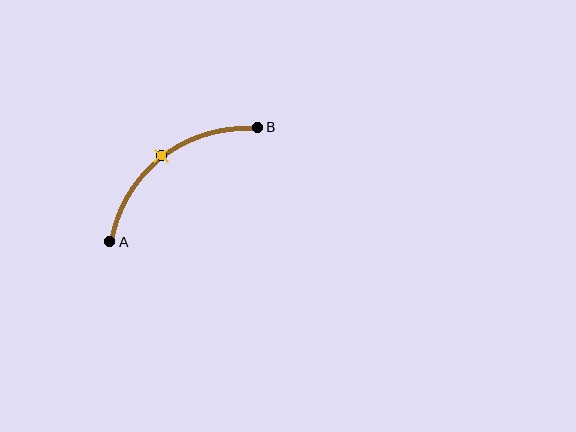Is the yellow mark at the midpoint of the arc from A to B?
Yes. The yellow mark lies on the arc at equal arc-length from both A and B — it is the arc midpoint.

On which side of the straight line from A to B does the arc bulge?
The arc bulges above and to the left of the straight line connecting A and B.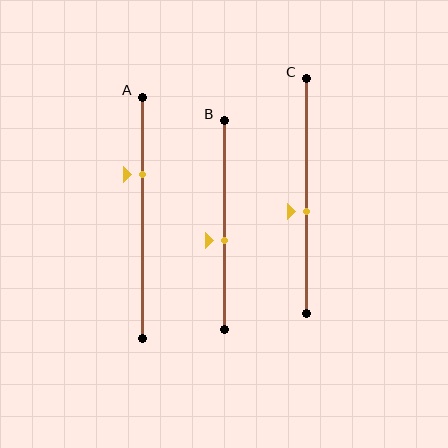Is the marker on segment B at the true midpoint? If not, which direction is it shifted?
No, the marker on segment B is shifted downward by about 7% of the segment length.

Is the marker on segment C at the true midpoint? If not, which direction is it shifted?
No, the marker on segment C is shifted downward by about 6% of the segment length.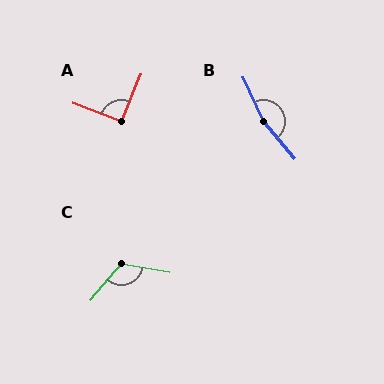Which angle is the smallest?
A, at approximately 91 degrees.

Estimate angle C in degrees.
Approximately 121 degrees.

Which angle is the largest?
B, at approximately 165 degrees.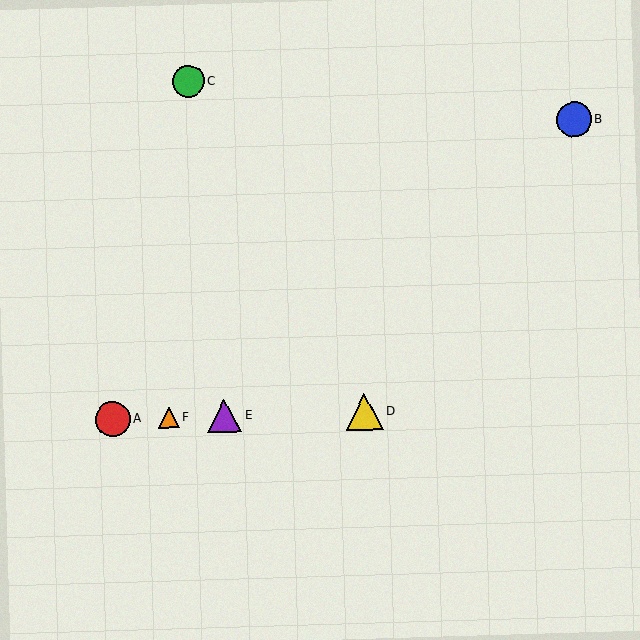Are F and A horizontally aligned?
Yes, both are at y≈417.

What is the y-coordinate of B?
Object B is at y≈119.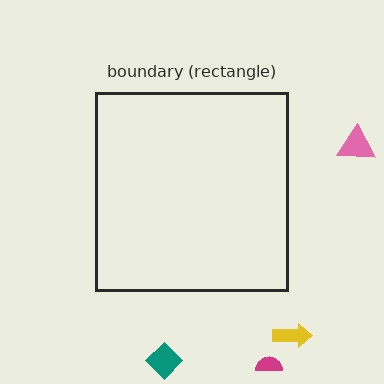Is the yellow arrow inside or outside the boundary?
Outside.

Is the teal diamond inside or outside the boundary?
Outside.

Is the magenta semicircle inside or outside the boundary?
Outside.